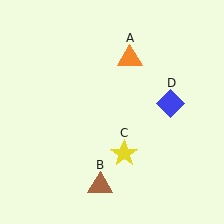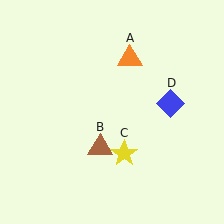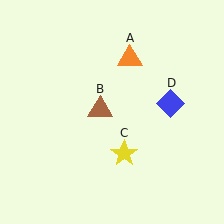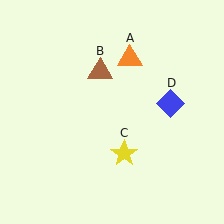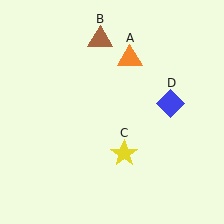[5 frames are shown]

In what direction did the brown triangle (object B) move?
The brown triangle (object B) moved up.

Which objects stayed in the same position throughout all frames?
Orange triangle (object A) and yellow star (object C) and blue diamond (object D) remained stationary.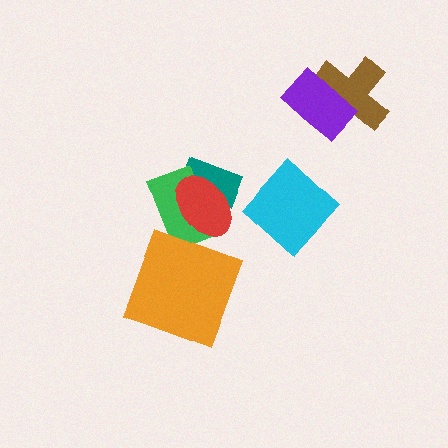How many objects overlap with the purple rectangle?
1 object overlaps with the purple rectangle.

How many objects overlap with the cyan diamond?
0 objects overlap with the cyan diamond.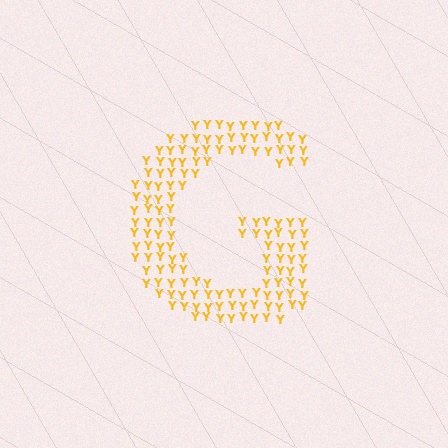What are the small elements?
The small elements are letter Y's.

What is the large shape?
The large shape is the letter G.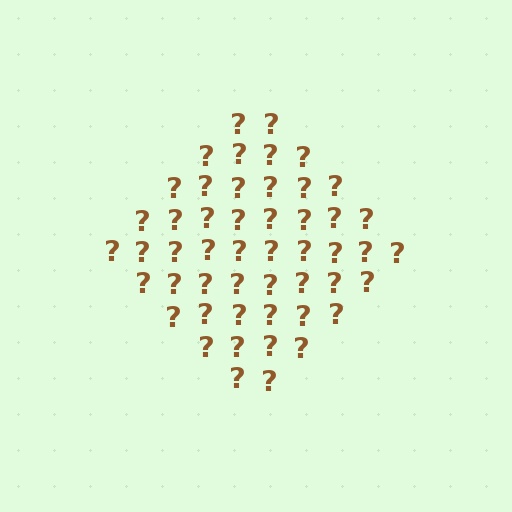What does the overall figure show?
The overall figure shows a diamond.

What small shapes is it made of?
It is made of small question marks.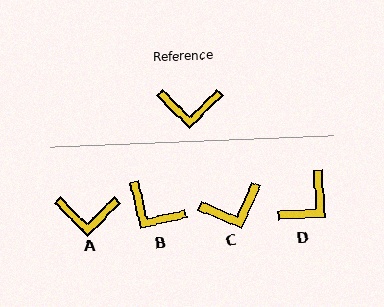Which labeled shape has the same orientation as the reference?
A.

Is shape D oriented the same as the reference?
No, it is off by about 48 degrees.